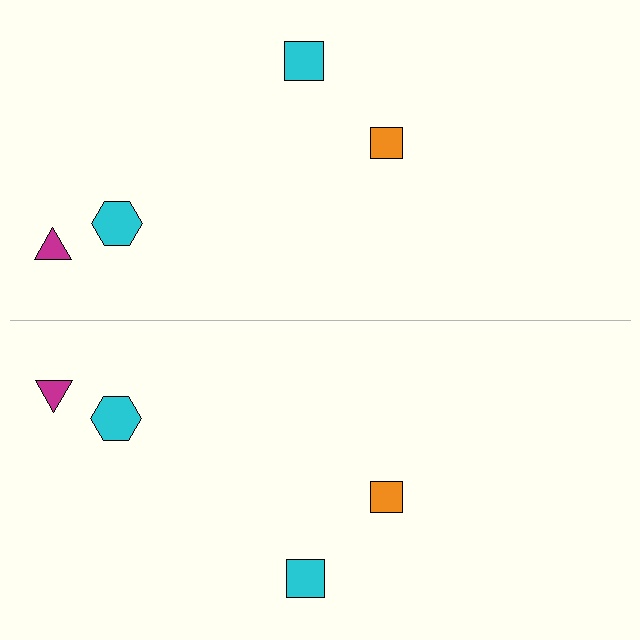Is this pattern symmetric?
Yes, this pattern has bilateral (reflection) symmetry.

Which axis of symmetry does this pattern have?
The pattern has a horizontal axis of symmetry running through the center of the image.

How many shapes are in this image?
There are 8 shapes in this image.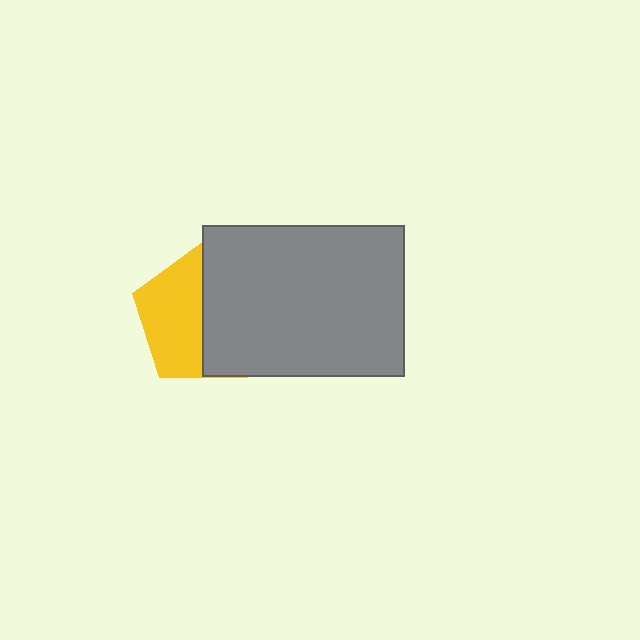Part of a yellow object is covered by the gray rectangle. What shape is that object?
It is a pentagon.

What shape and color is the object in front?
The object in front is a gray rectangle.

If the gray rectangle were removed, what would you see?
You would see the complete yellow pentagon.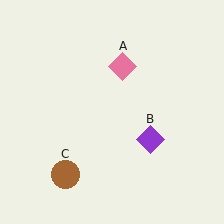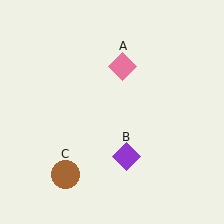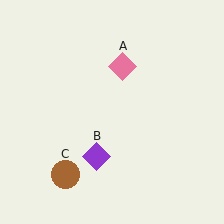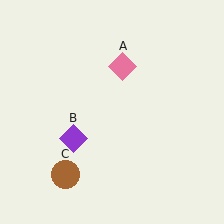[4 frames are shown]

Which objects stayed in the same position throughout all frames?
Pink diamond (object A) and brown circle (object C) remained stationary.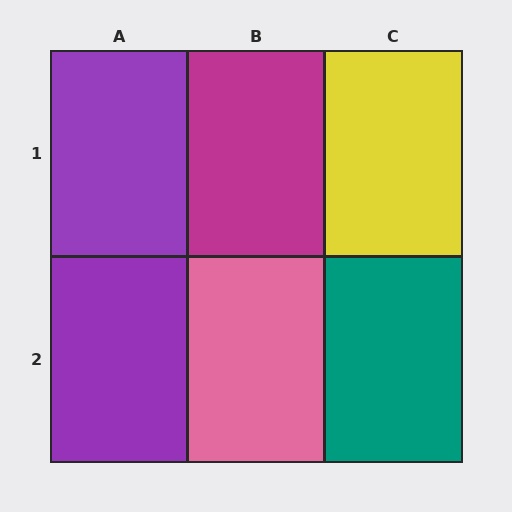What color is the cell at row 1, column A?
Purple.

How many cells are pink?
1 cell is pink.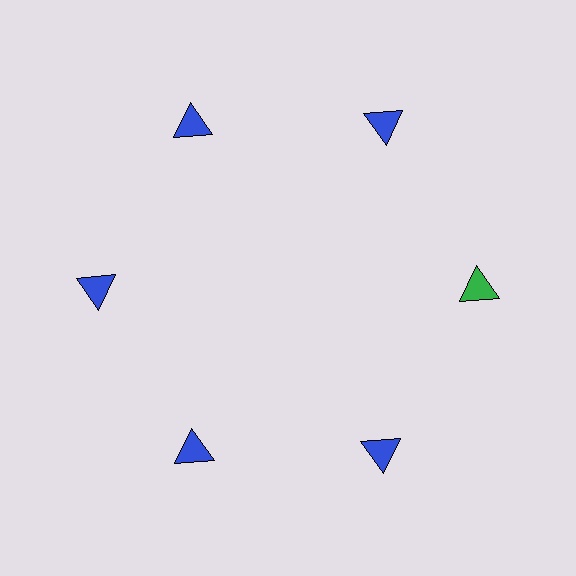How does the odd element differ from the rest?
It has a different color: green instead of blue.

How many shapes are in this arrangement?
There are 6 shapes arranged in a ring pattern.